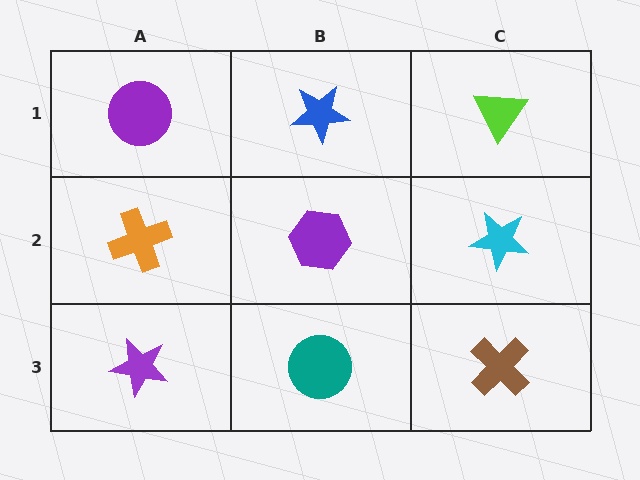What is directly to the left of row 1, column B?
A purple circle.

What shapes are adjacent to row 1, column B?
A purple hexagon (row 2, column B), a purple circle (row 1, column A), a lime triangle (row 1, column C).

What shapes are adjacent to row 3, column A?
An orange cross (row 2, column A), a teal circle (row 3, column B).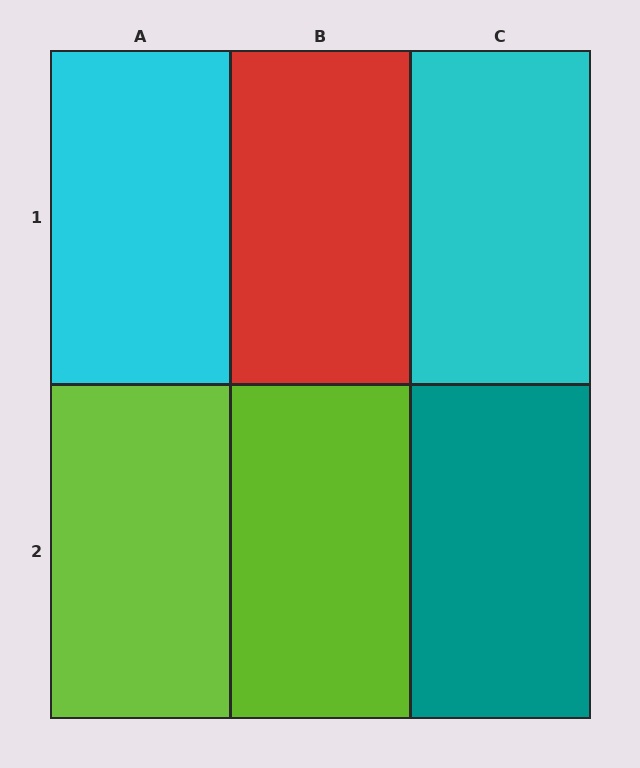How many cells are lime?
2 cells are lime.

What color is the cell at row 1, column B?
Red.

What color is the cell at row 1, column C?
Cyan.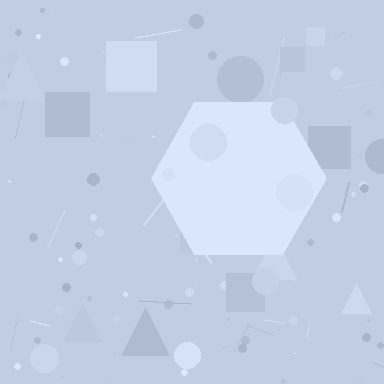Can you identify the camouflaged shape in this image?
The camouflaged shape is a hexagon.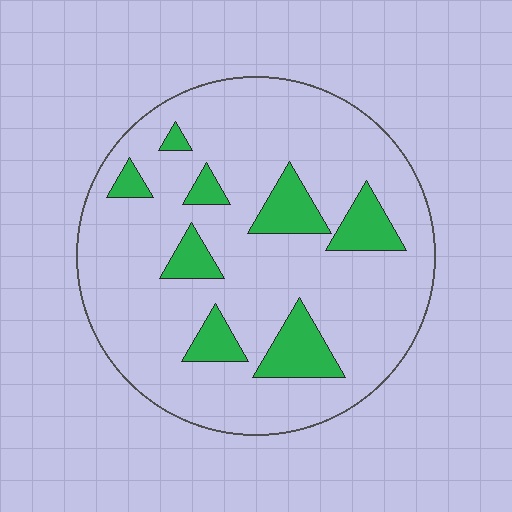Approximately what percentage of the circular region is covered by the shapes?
Approximately 15%.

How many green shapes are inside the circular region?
8.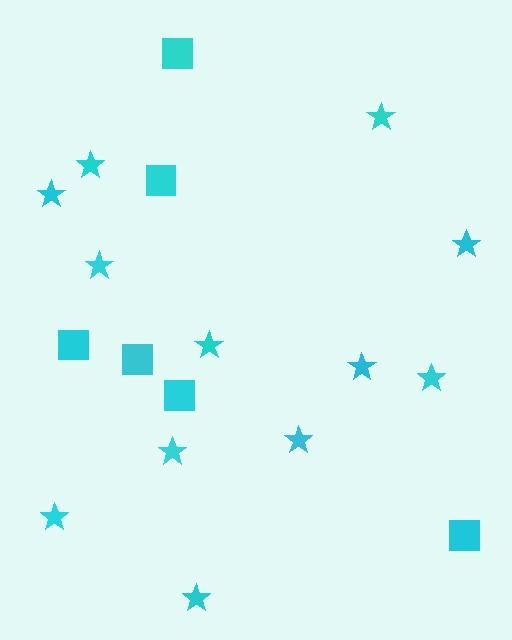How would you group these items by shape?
There are 2 groups: one group of squares (6) and one group of stars (12).